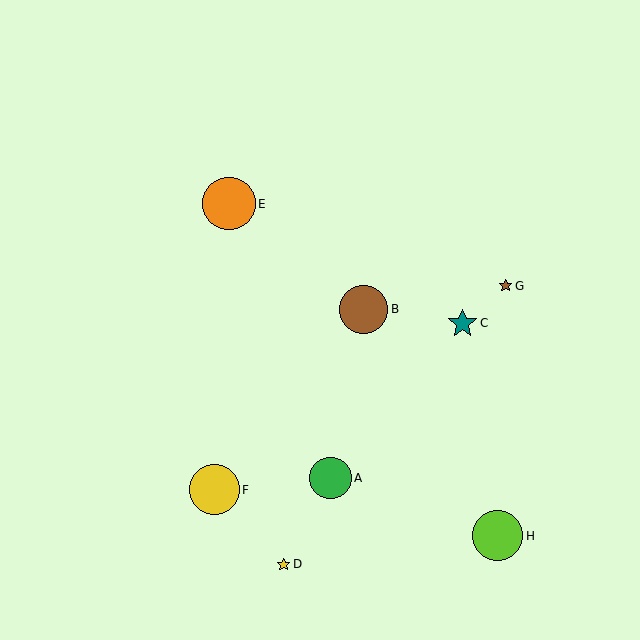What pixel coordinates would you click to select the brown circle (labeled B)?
Click at (364, 309) to select the brown circle B.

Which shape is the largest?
The orange circle (labeled E) is the largest.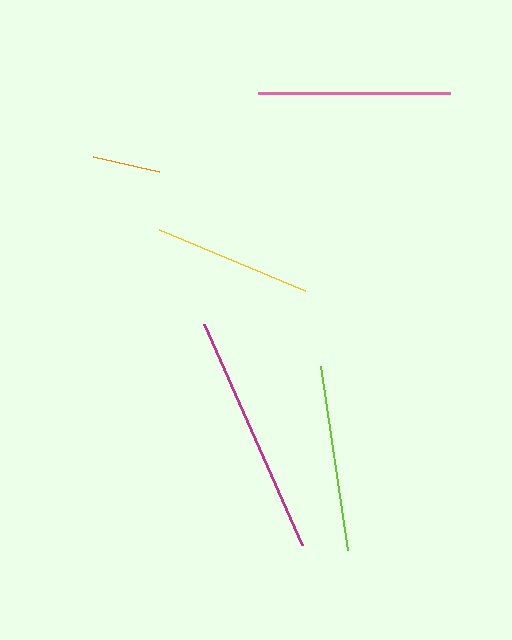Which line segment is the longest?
The magenta line is the longest at approximately 242 pixels.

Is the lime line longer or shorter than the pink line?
The pink line is longer than the lime line.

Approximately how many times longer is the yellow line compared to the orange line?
The yellow line is approximately 2.3 times the length of the orange line.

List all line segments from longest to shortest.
From longest to shortest: magenta, pink, lime, yellow, orange.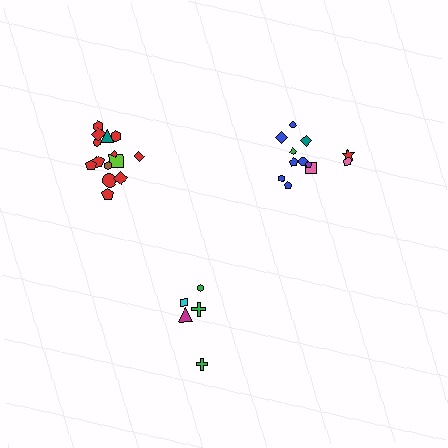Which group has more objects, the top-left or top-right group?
The top-left group.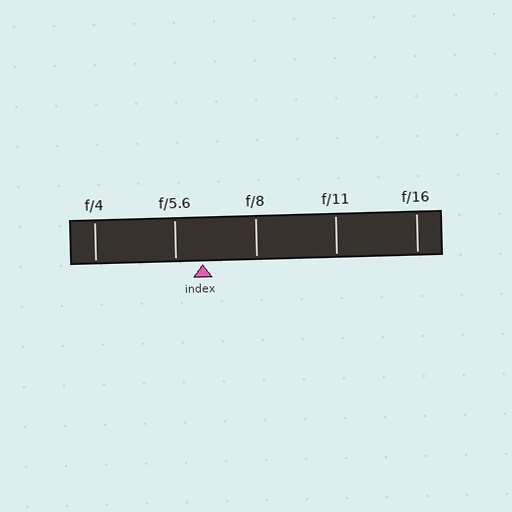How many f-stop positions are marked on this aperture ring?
There are 5 f-stop positions marked.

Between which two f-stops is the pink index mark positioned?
The index mark is between f/5.6 and f/8.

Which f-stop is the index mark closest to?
The index mark is closest to f/5.6.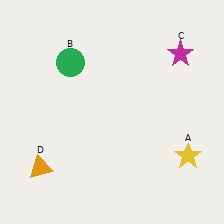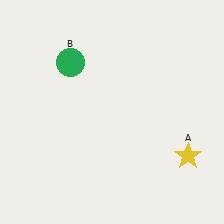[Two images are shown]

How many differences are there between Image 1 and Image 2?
There are 2 differences between the two images.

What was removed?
The orange triangle (D), the magenta star (C) were removed in Image 2.